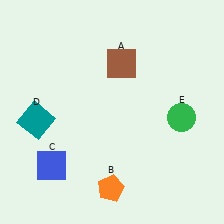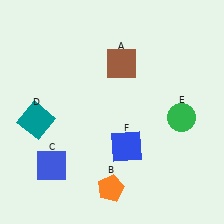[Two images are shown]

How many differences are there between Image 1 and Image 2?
There is 1 difference between the two images.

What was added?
A blue square (F) was added in Image 2.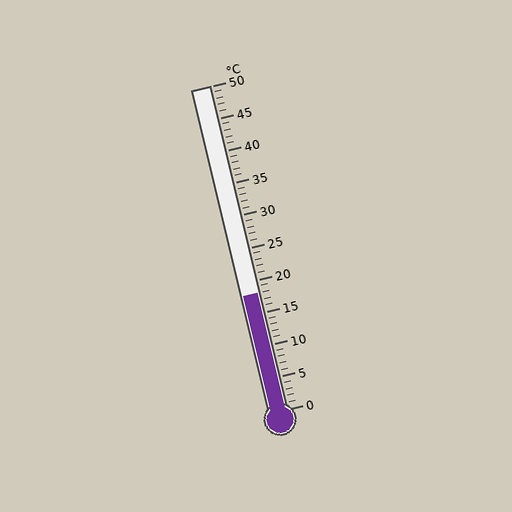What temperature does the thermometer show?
The thermometer shows approximately 18°C.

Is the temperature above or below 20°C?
The temperature is below 20°C.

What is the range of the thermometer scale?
The thermometer scale ranges from 0°C to 50°C.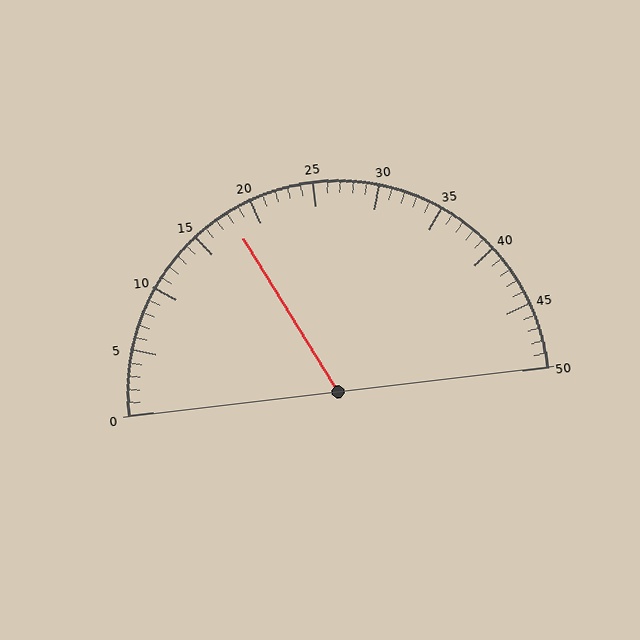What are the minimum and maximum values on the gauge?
The gauge ranges from 0 to 50.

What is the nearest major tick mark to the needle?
The nearest major tick mark is 20.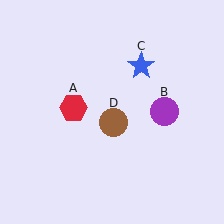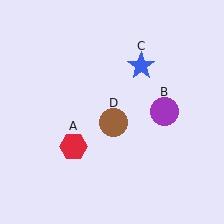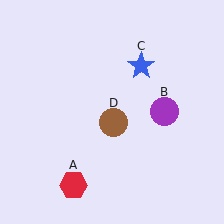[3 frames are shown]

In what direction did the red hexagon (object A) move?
The red hexagon (object A) moved down.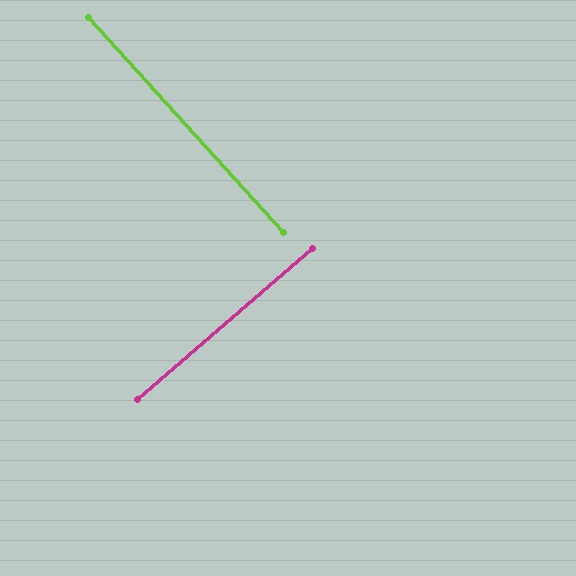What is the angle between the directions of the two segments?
Approximately 88 degrees.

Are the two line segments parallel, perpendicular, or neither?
Perpendicular — they meet at approximately 88°.